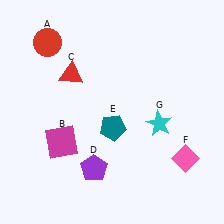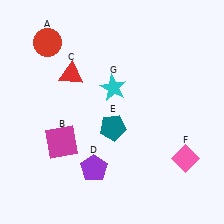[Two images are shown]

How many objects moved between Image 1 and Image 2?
1 object moved between the two images.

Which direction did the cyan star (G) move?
The cyan star (G) moved left.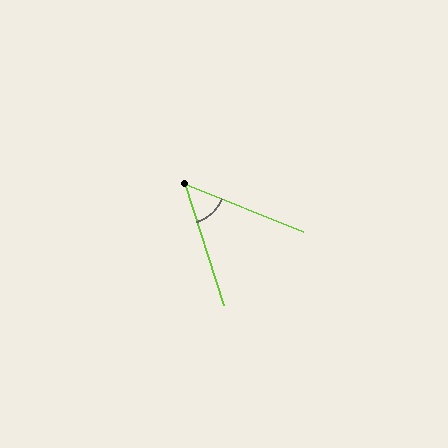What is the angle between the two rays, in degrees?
Approximately 50 degrees.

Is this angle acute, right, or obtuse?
It is acute.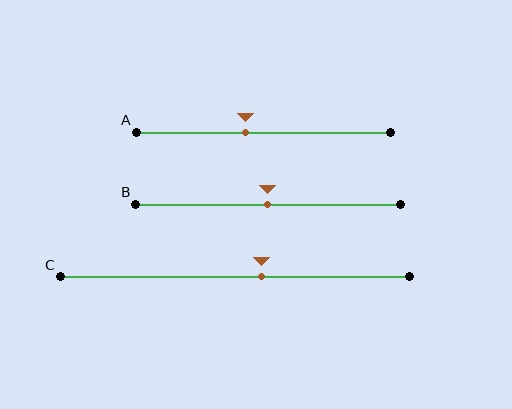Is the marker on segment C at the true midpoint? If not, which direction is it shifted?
No, the marker on segment C is shifted to the right by about 8% of the segment length.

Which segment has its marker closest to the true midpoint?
Segment B has its marker closest to the true midpoint.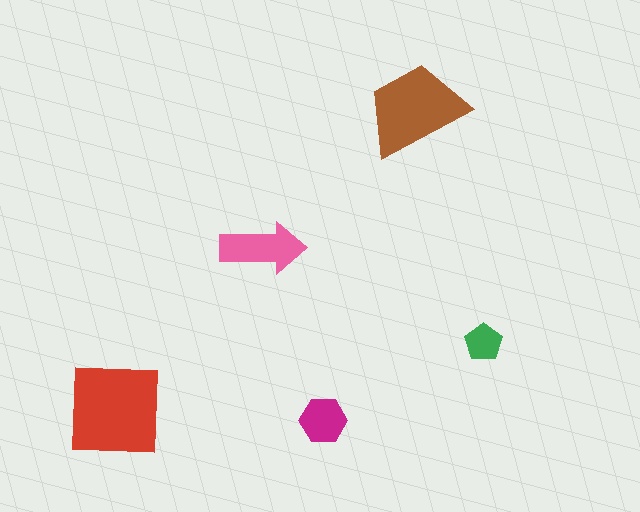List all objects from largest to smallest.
The red square, the brown trapezoid, the pink arrow, the magenta hexagon, the green pentagon.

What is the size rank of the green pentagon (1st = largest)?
5th.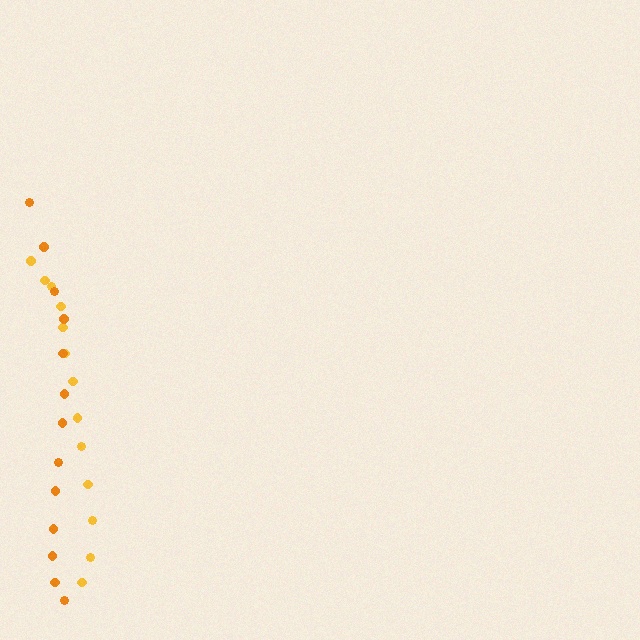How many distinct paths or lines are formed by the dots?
There are 2 distinct paths.